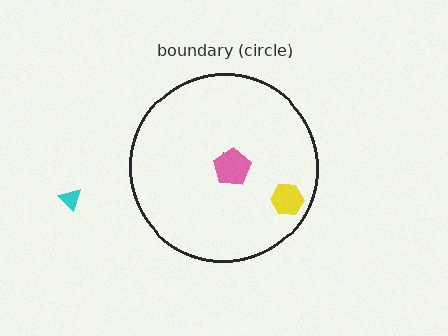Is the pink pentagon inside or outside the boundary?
Inside.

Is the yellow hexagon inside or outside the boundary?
Inside.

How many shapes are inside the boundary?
3 inside, 1 outside.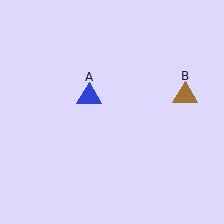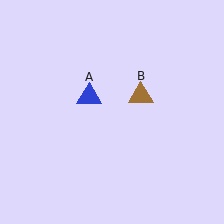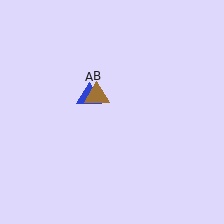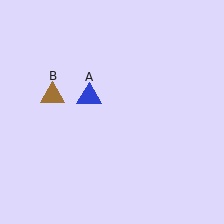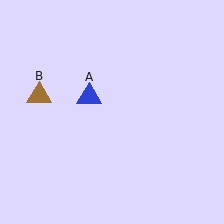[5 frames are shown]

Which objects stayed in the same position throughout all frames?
Blue triangle (object A) remained stationary.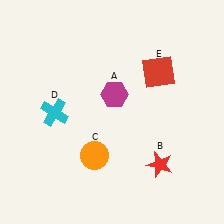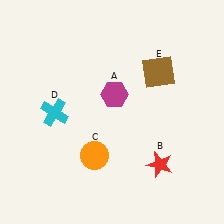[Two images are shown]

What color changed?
The square (E) changed from red in Image 1 to brown in Image 2.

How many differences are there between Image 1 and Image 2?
There is 1 difference between the two images.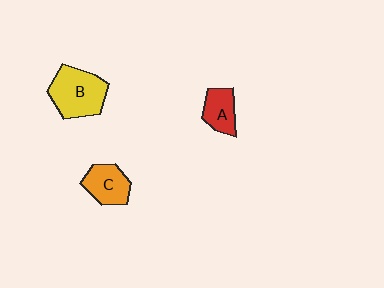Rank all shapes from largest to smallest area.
From largest to smallest: B (yellow), C (orange), A (red).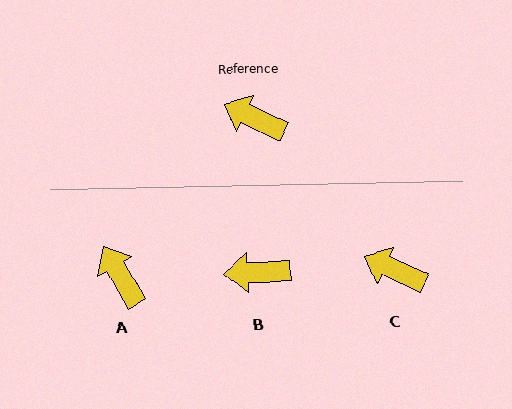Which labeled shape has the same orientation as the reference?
C.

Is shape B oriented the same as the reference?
No, it is off by about 27 degrees.